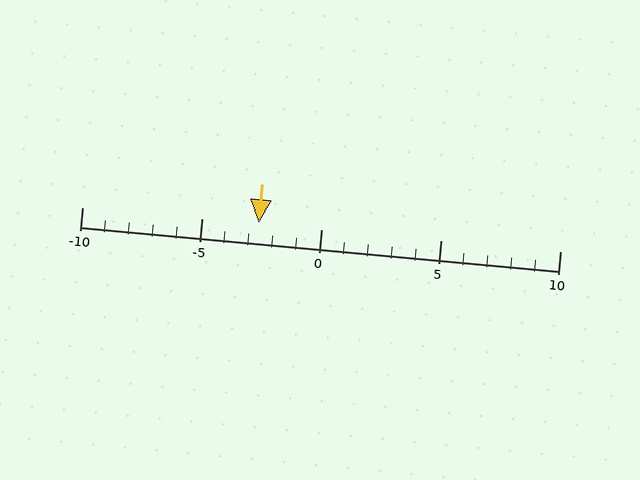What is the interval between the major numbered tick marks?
The major tick marks are spaced 5 units apart.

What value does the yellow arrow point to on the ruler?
The yellow arrow points to approximately -3.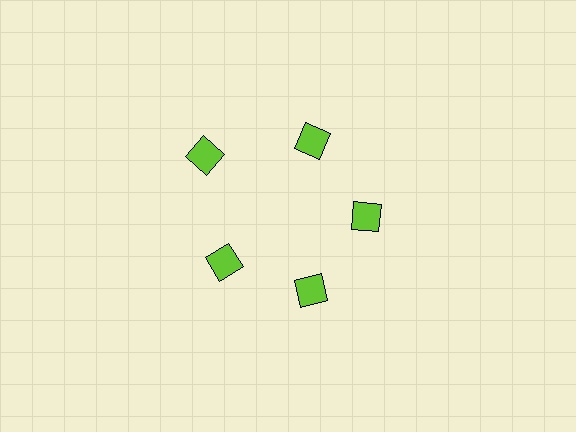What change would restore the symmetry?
The symmetry would be restored by moving it inward, back onto the ring so that all 5 squares sit at equal angles and equal distance from the center.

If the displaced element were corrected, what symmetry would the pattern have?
It would have 5-fold rotational symmetry — the pattern would map onto itself every 72 degrees.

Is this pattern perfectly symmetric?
No. The 5 lime squares are arranged in a ring, but one element near the 10 o'clock position is pushed outward from the center, breaking the 5-fold rotational symmetry.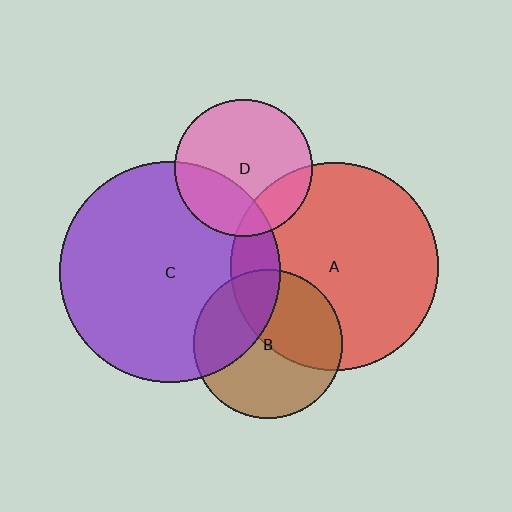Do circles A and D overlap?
Yes.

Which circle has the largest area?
Circle C (purple).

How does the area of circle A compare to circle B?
Approximately 1.9 times.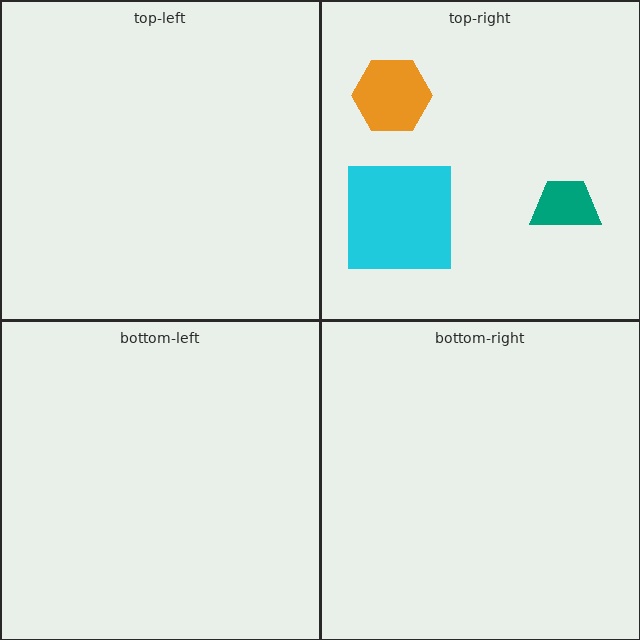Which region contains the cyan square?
The top-right region.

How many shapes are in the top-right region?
3.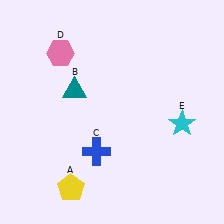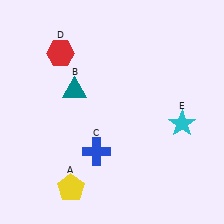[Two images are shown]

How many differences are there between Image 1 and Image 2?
There is 1 difference between the two images.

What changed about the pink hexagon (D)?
In Image 1, D is pink. In Image 2, it changed to red.